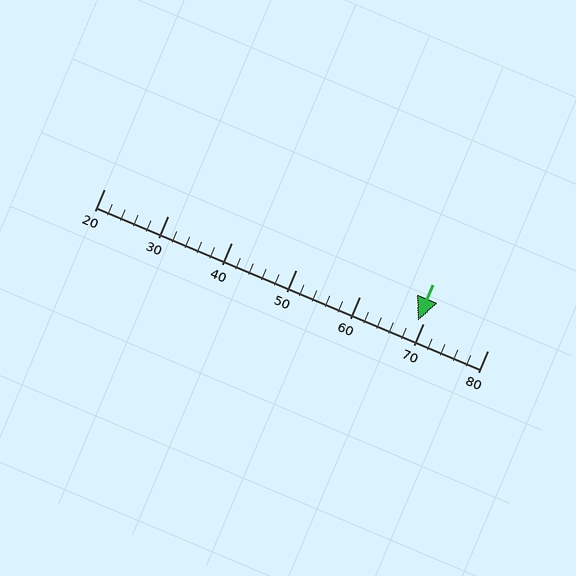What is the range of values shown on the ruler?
The ruler shows values from 20 to 80.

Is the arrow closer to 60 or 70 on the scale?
The arrow is closer to 70.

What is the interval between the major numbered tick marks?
The major tick marks are spaced 10 units apart.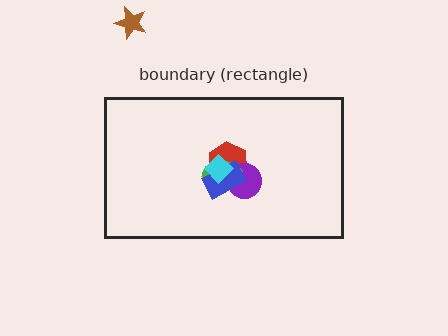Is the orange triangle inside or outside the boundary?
Inside.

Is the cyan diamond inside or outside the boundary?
Inside.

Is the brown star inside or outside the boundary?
Outside.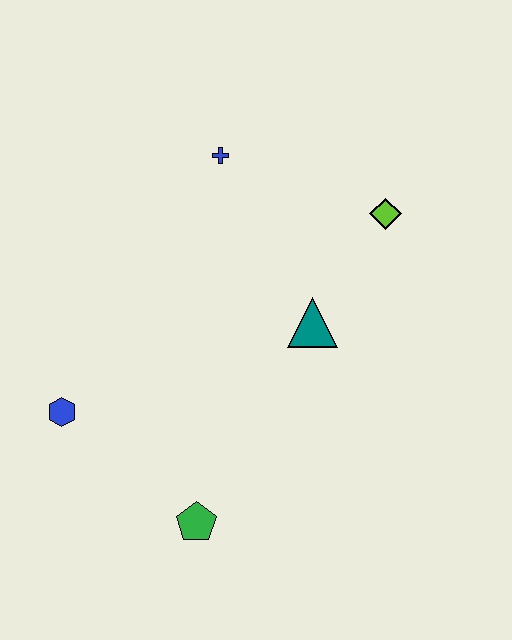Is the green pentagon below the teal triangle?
Yes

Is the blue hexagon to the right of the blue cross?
No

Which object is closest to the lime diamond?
The teal triangle is closest to the lime diamond.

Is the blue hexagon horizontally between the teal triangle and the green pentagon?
No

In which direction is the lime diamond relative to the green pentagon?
The lime diamond is above the green pentagon.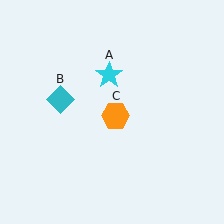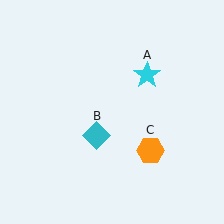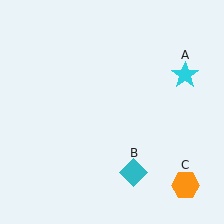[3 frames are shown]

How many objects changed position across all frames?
3 objects changed position: cyan star (object A), cyan diamond (object B), orange hexagon (object C).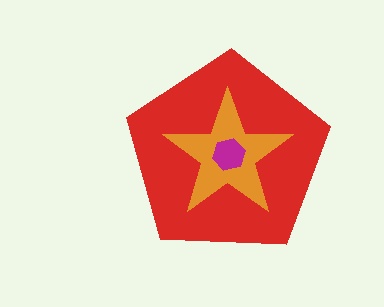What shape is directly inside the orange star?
The magenta hexagon.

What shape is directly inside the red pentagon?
The orange star.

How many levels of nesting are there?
3.